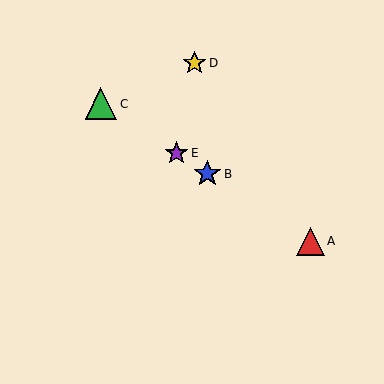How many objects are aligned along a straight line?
4 objects (A, B, C, E) are aligned along a straight line.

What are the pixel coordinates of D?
Object D is at (194, 63).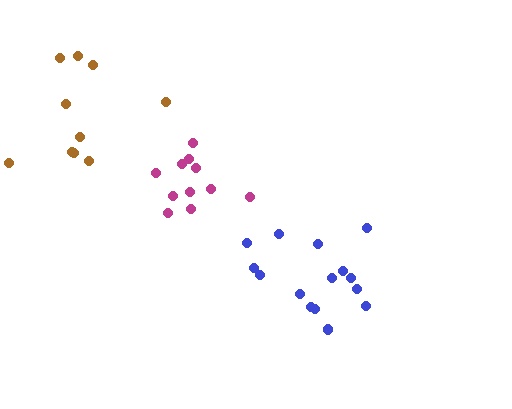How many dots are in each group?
Group 1: 11 dots, Group 2: 15 dots, Group 3: 10 dots (36 total).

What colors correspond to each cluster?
The clusters are colored: magenta, blue, brown.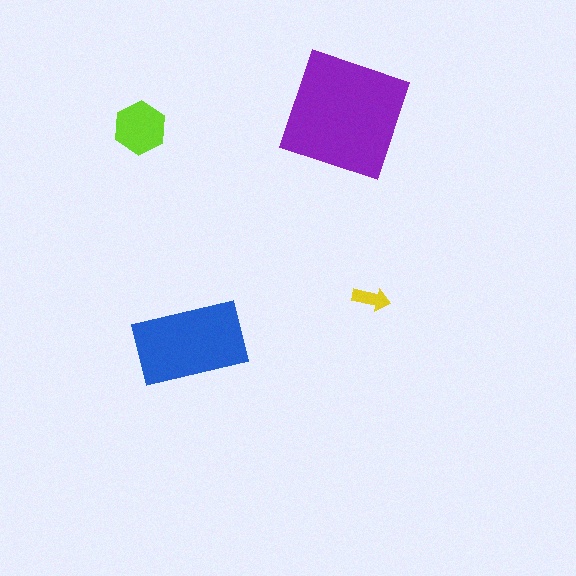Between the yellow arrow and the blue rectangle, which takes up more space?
The blue rectangle.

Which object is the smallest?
The yellow arrow.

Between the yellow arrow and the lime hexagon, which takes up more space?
The lime hexagon.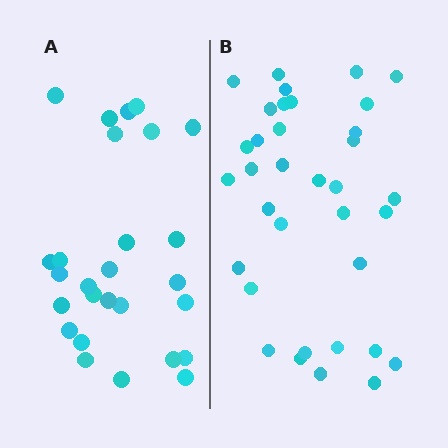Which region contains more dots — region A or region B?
Region B (the right region) has more dots.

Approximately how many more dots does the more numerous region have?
Region B has roughly 8 or so more dots than region A.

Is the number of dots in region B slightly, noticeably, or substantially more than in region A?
Region B has noticeably more, but not dramatically so. The ratio is roughly 1.3 to 1.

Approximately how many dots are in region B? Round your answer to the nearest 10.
About 40 dots. (The exact count is 35, which rounds to 40.)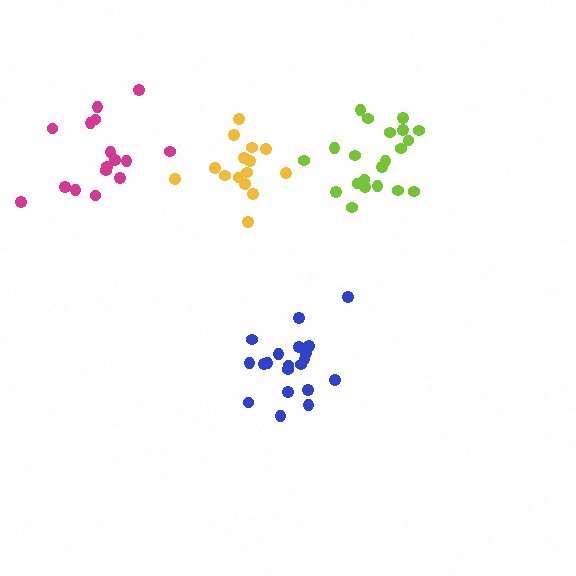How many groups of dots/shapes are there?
There are 4 groups.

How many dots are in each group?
Group 1: 15 dots, Group 2: 20 dots, Group 3: 21 dots, Group 4: 16 dots (72 total).